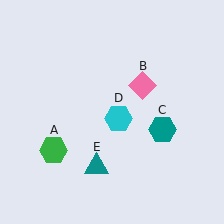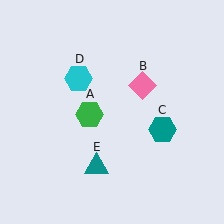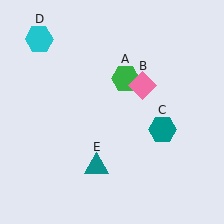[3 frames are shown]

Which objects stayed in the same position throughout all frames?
Pink diamond (object B) and teal hexagon (object C) and teal triangle (object E) remained stationary.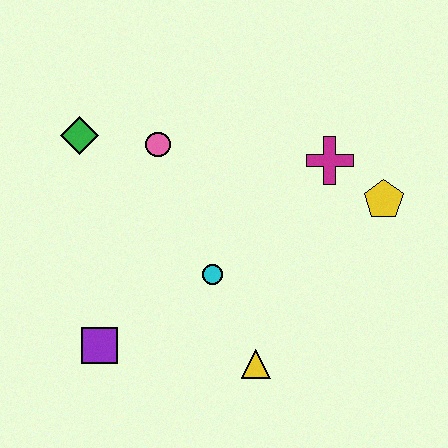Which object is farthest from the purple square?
The yellow pentagon is farthest from the purple square.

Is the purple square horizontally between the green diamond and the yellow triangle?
Yes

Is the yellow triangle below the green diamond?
Yes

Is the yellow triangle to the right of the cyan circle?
Yes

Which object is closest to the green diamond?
The pink circle is closest to the green diamond.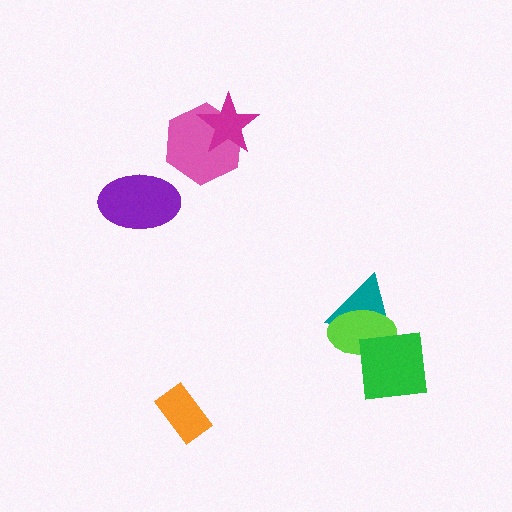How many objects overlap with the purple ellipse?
0 objects overlap with the purple ellipse.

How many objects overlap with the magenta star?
1 object overlaps with the magenta star.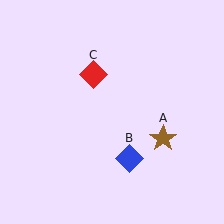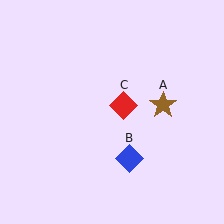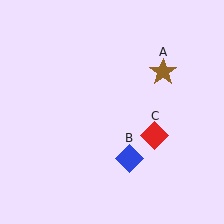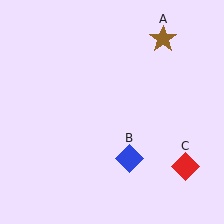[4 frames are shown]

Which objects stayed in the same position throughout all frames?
Blue diamond (object B) remained stationary.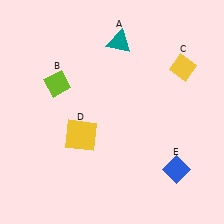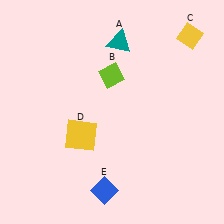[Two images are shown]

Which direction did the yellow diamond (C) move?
The yellow diamond (C) moved up.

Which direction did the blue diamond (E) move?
The blue diamond (E) moved left.